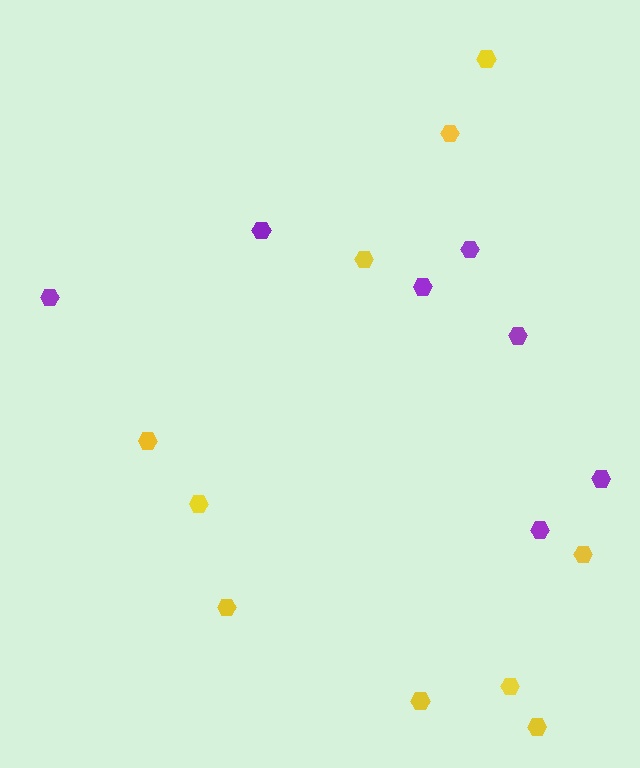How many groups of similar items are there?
There are 2 groups: one group of purple hexagons (7) and one group of yellow hexagons (10).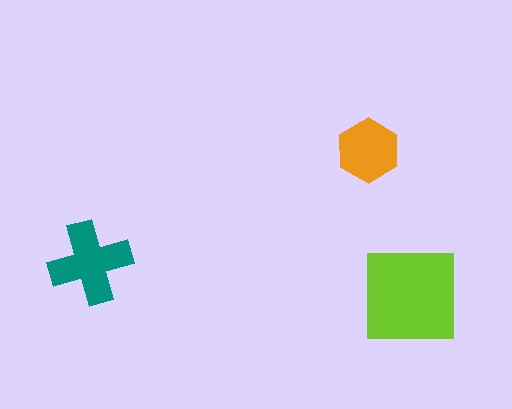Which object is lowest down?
The lime square is bottommost.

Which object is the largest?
The lime square.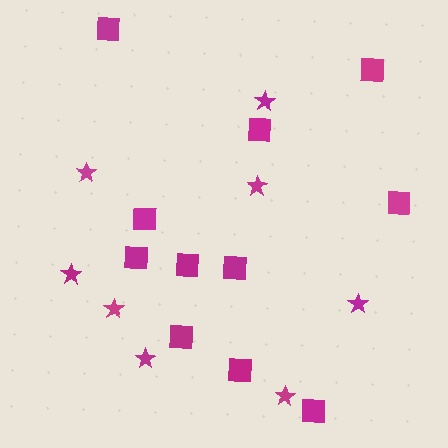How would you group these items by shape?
There are 2 groups: one group of stars (8) and one group of squares (11).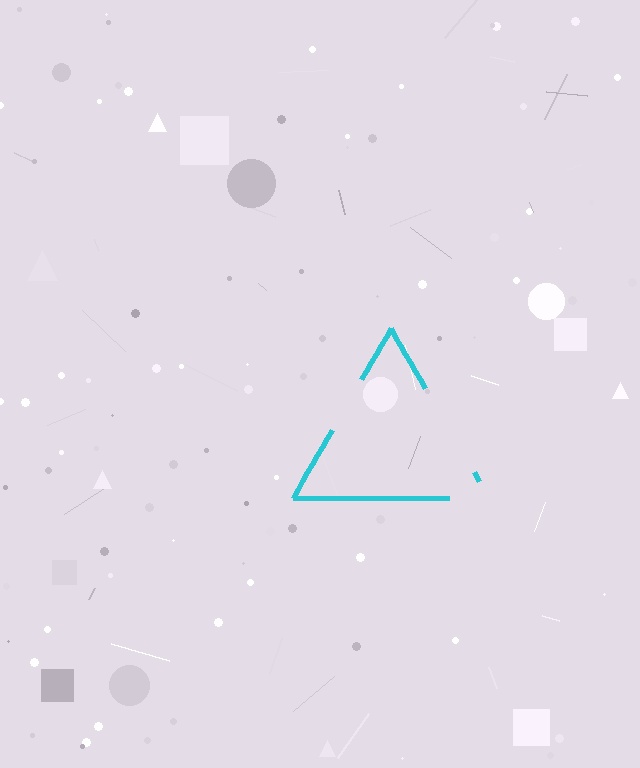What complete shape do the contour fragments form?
The contour fragments form a triangle.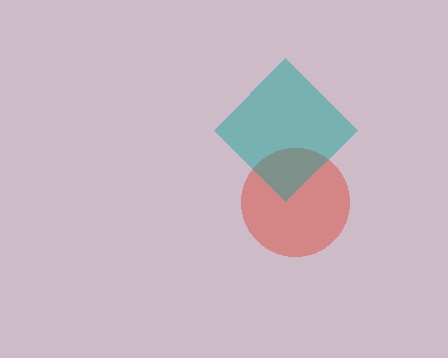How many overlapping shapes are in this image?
There are 2 overlapping shapes in the image.